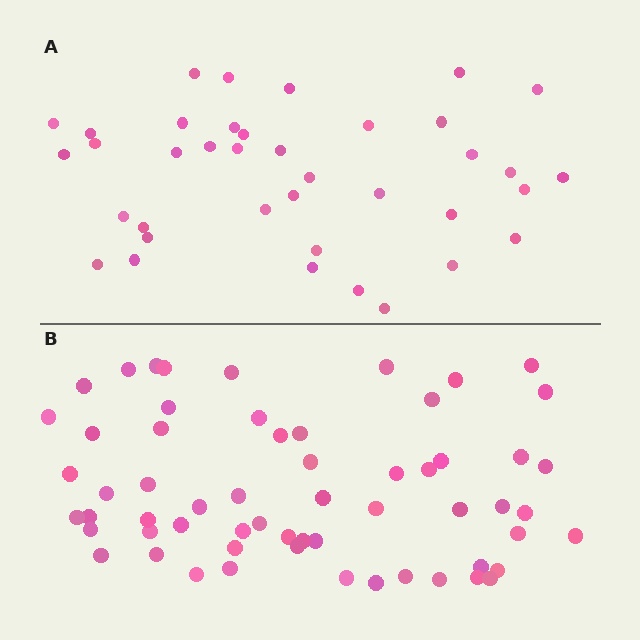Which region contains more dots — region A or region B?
Region B (the bottom region) has more dots.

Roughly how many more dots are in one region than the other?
Region B has approximately 20 more dots than region A.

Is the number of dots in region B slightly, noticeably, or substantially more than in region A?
Region B has substantially more. The ratio is roughly 1.6 to 1.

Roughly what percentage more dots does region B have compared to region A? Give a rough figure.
About 60% more.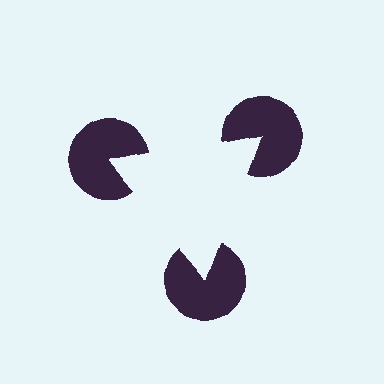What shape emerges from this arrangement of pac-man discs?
An illusory triangle — its edges are inferred from the aligned wedge cuts in the pac-man discs, not physically drawn.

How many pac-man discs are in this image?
There are 3 — one at each vertex of the illusory triangle.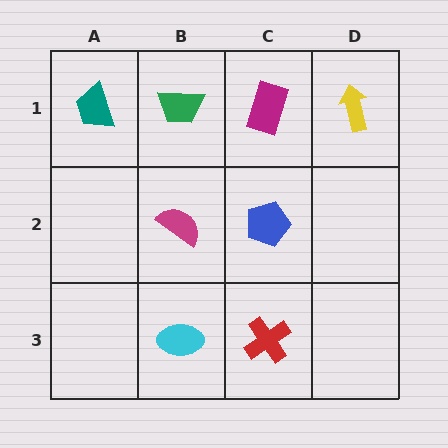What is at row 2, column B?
A magenta semicircle.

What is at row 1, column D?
A yellow arrow.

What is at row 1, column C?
A magenta rectangle.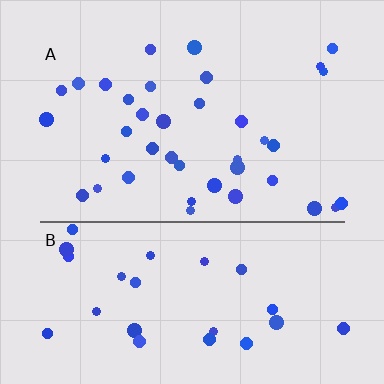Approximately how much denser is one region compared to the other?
Approximately 1.3× — region A over region B.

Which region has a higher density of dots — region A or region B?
A (the top).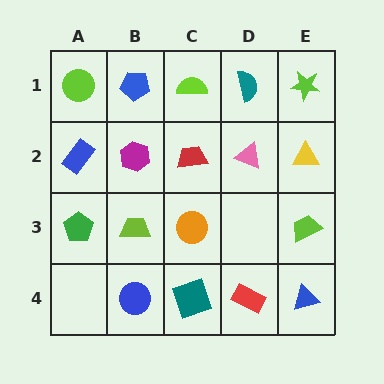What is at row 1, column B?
A blue pentagon.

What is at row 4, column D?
A red rectangle.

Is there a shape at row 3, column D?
No, that cell is empty.